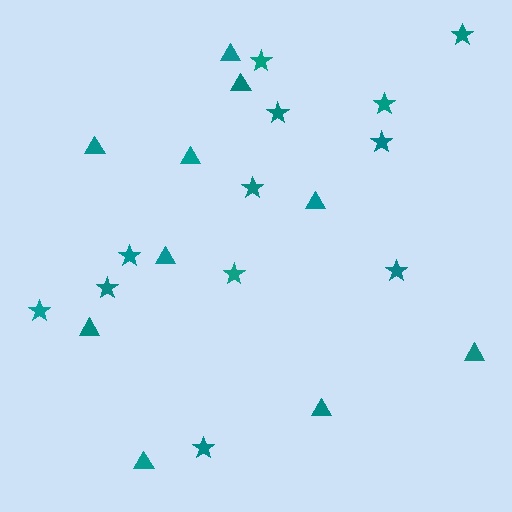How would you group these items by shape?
There are 2 groups: one group of triangles (10) and one group of stars (12).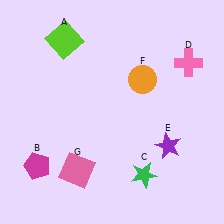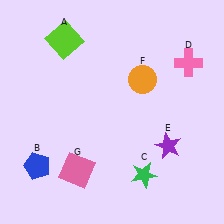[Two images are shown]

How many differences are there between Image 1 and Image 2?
There is 1 difference between the two images.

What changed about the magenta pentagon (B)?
In Image 1, B is magenta. In Image 2, it changed to blue.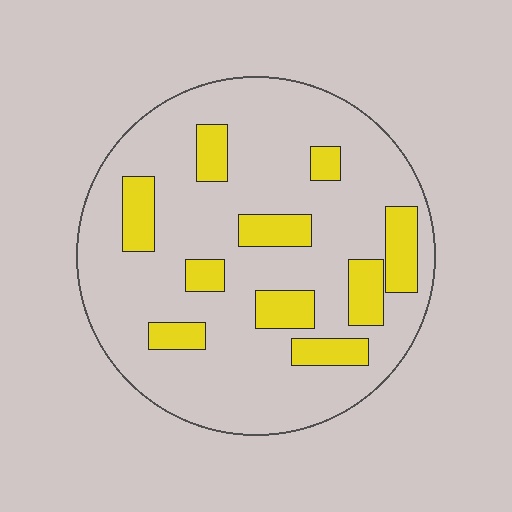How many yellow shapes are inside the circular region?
10.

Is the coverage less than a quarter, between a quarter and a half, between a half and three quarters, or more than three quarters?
Less than a quarter.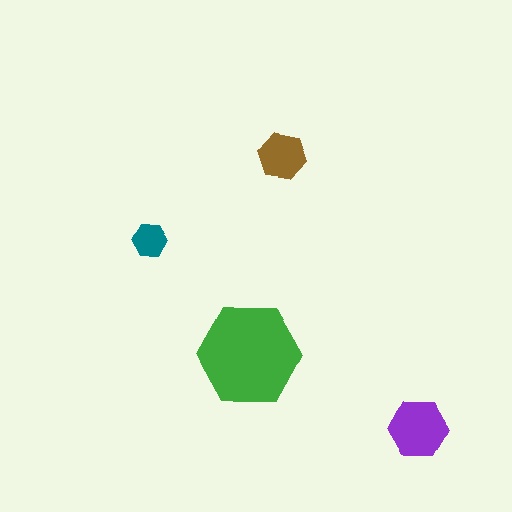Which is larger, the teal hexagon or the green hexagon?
The green one.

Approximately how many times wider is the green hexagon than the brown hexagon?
About 2 times wider.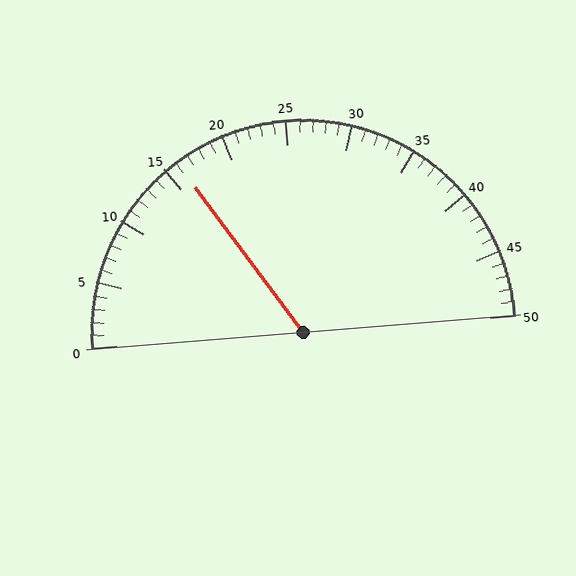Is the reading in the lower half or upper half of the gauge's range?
The reading is in the lower half of the range (0 to 50).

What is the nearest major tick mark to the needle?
The nearest major tick mark is 15.